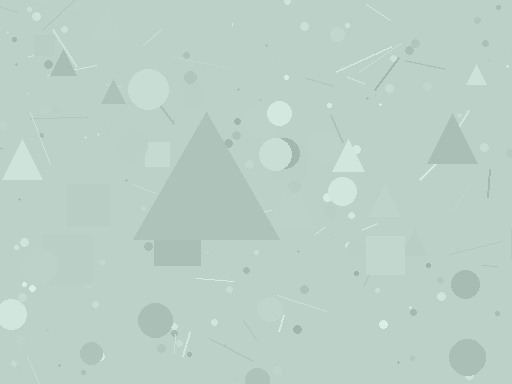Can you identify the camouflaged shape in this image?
The camouflaged shape is a triangle.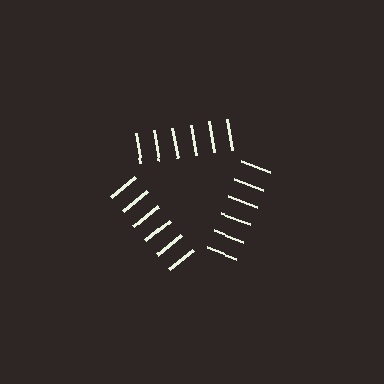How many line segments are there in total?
18 — 6 along each of the 3 edges.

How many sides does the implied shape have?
3 sides — the line-ends trace a triangle.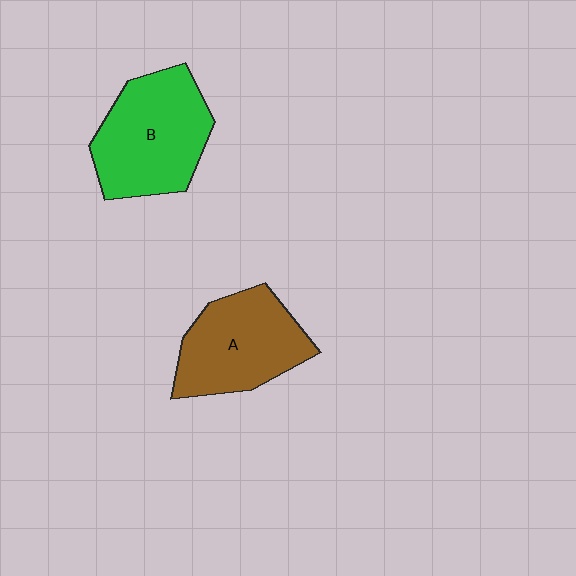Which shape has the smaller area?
Shape A (brown).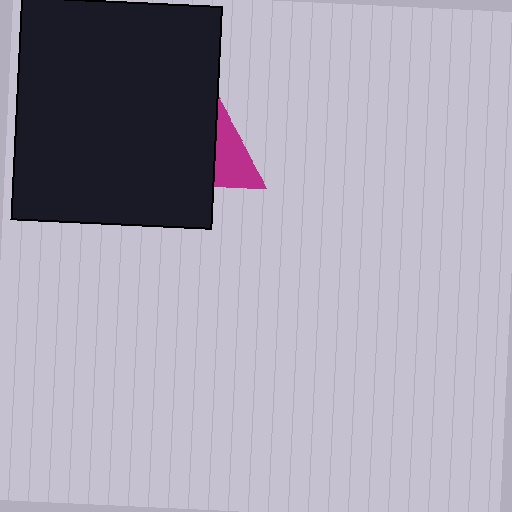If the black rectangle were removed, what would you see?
You would see the complete magenta triangle.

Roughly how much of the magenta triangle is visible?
A small part of it is visible (roughly 39%).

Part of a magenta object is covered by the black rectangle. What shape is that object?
It is a triangle.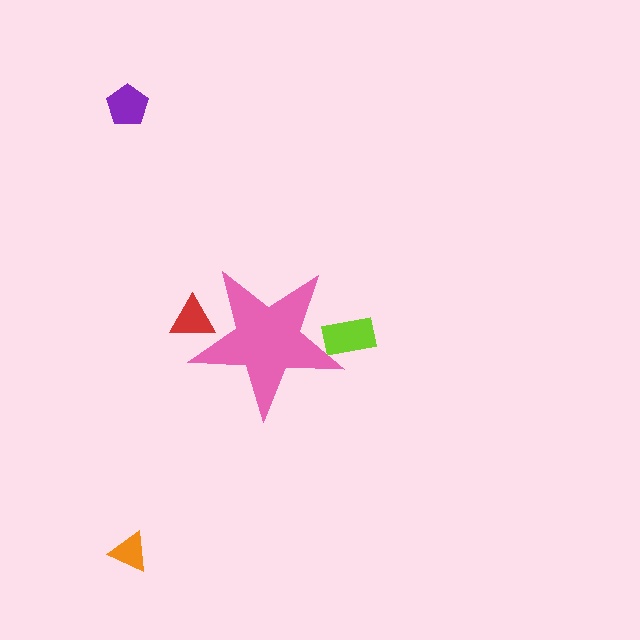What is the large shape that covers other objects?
A pink star.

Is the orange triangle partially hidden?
No, the orange triangle is fully visible.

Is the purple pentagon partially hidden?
No, the purple pentagon is fully visible.